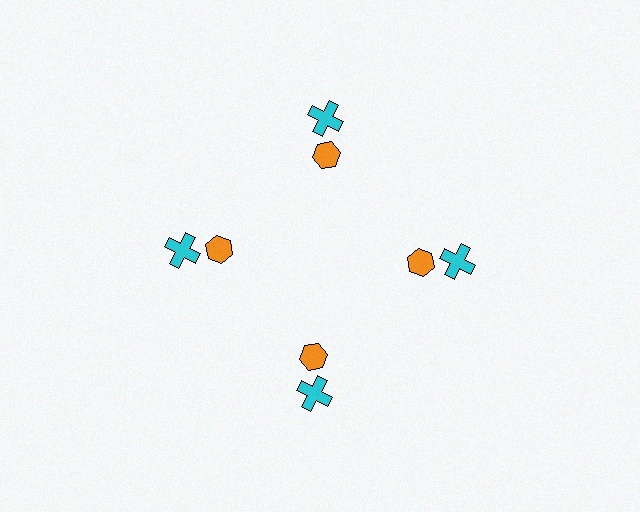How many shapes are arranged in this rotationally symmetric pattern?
There are 8 shapes, arranged in 4 groups of 2.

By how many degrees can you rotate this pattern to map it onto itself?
The pattern maps onto itself every 90 degrees of rotation.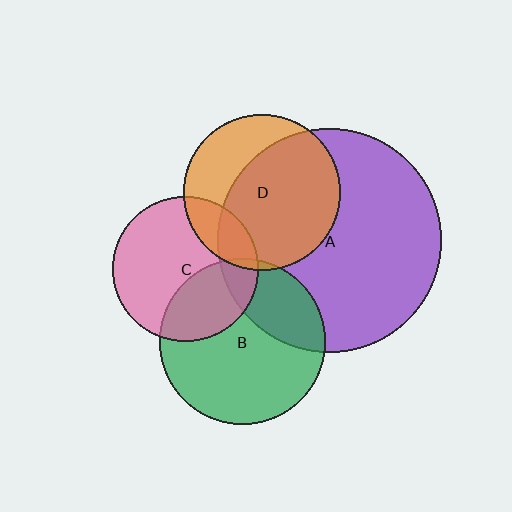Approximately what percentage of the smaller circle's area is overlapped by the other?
Approximately 15%.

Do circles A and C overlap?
Yes.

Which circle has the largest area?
Circle A (purple).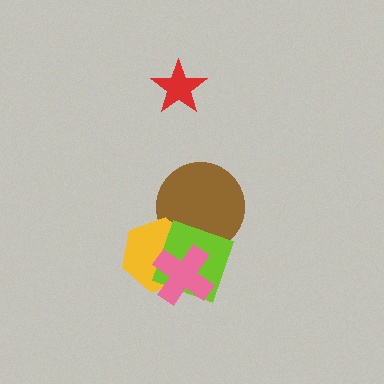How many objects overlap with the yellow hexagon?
3 objects overlap with the yellow hexagon.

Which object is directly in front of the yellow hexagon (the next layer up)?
The lime diamond is directly in front of the yellow hexagon.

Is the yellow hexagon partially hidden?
Yes, it is partially covered by another shape.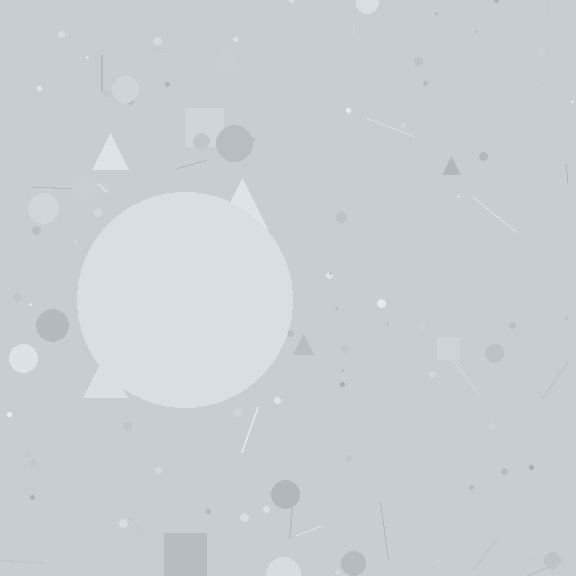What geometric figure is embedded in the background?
A circle is embedded in the background.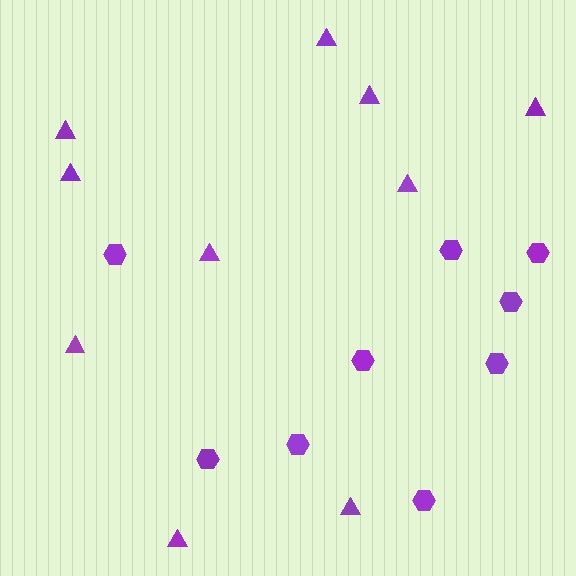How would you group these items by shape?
There are 2 groups: one group of triangles (10) and one group of hexagons (9).